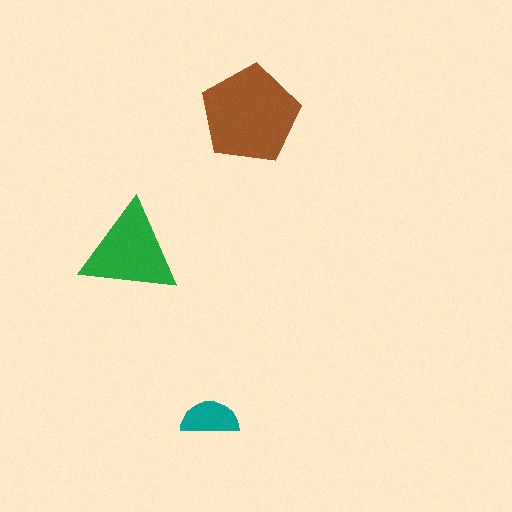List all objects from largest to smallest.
The brown pentagon, the green triangle, the teal semicircle.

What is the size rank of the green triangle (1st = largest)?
2nd.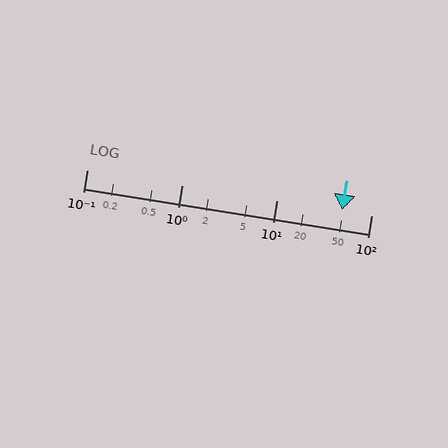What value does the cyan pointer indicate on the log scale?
The pointer indicates approximately 49.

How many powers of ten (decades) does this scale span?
The scale spans 3 decades, from 0.1 to 100.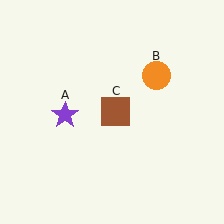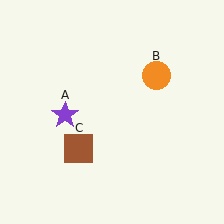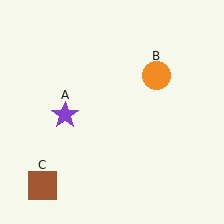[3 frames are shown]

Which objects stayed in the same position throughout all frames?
Purple star (object A) and orange circle (object B) remained stationary.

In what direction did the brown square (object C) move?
The brown square (object C) moved down and to the left.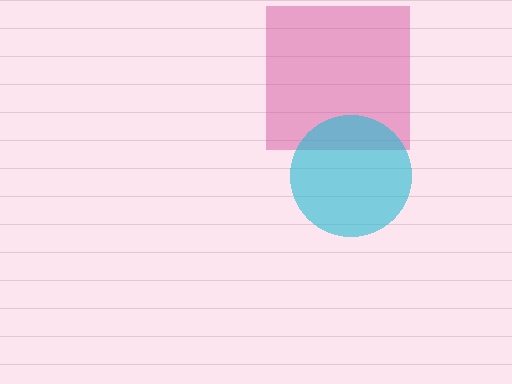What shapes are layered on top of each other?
The layered shapes are: a magenta square, a cyan circle.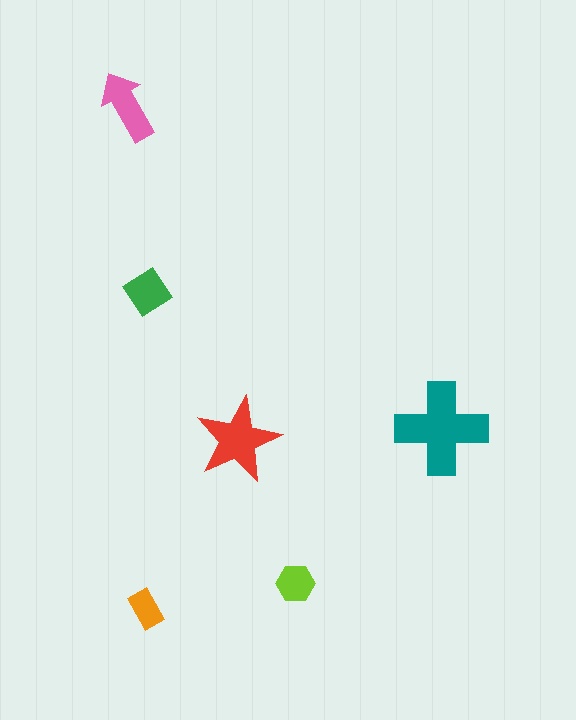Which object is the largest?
The teal cross.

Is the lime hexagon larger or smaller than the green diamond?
Smaller.